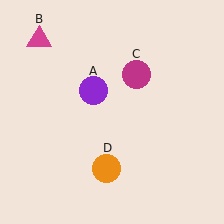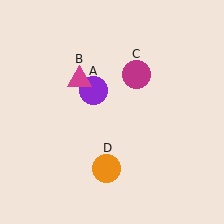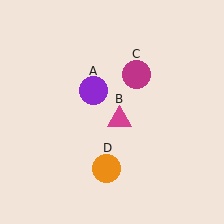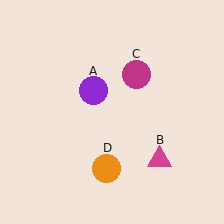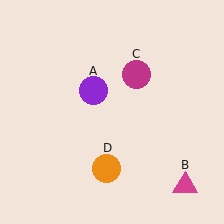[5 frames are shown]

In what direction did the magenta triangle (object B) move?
The magenta triangle (object B) moved down and to the right.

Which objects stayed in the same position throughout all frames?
Purple circle (object A) and magenta circle (object C) and orange circle (object D) remained stationary.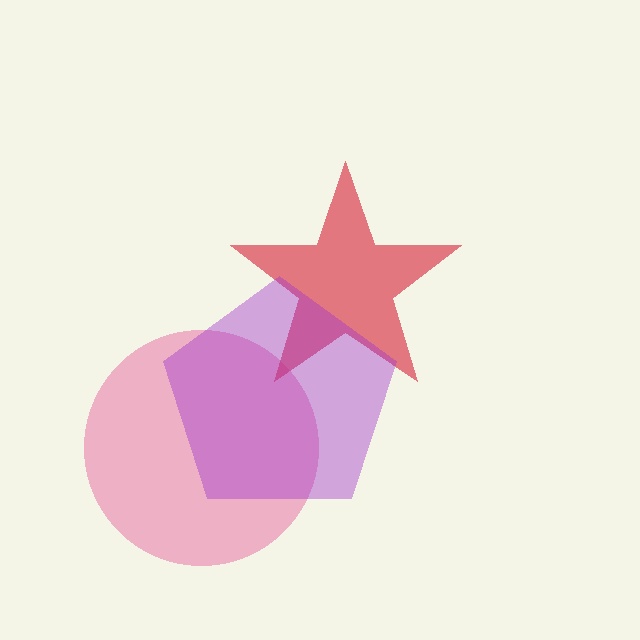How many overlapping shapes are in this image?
There are 3 overlapping shapes in the image.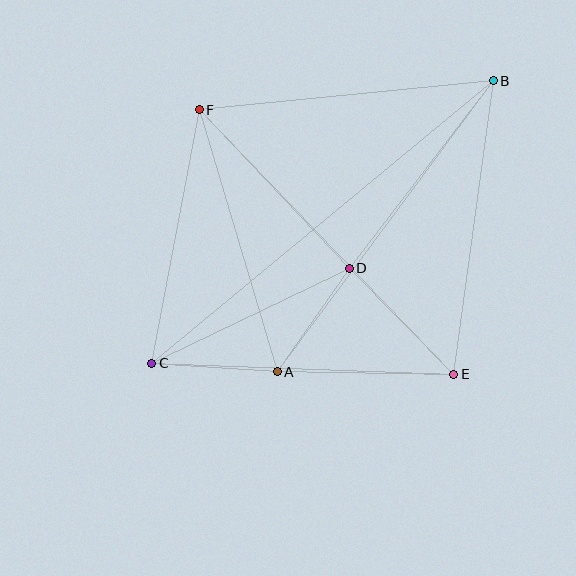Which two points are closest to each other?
Points A and C are closest to each other.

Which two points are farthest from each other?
Points B and C are farthest from each other.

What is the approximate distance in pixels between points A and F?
The distance between A and F is approximately 273 pixels.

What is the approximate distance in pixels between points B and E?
The distance between B and E is approximately 296 pixels.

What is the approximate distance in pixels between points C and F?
The distance between C and F is approximately 258 pixels.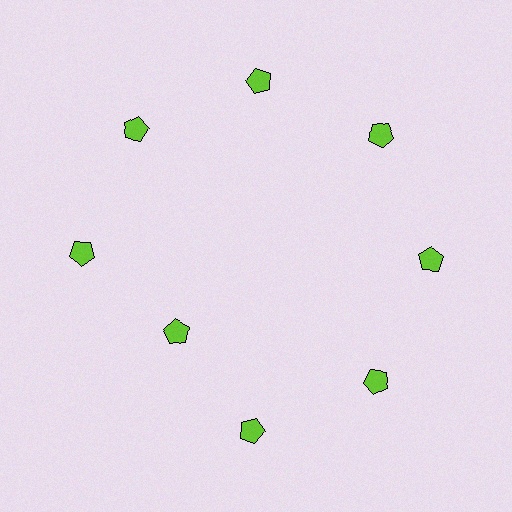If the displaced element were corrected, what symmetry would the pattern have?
It would have 8-fold rotational symmetry — the pattern would map onto itself every 45 degrees.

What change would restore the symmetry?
The symmetry would be restored by moving it outward, back onto the ring so that all 8 pentagons sit at equal angles and equal distance from the center.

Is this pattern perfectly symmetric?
No. The 8 lime pentagons are arranged in a ring, but one element near the 8 o'clock position is pulled inward toward the center, breaking the 8-fold rotational symmetry.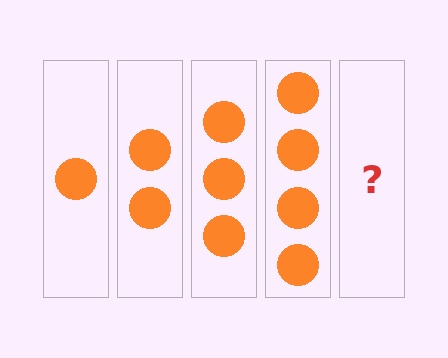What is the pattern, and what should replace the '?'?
The pattern is that each step adds one more circle. The '?' should be 5 circles.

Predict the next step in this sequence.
The next step is 5 circles.